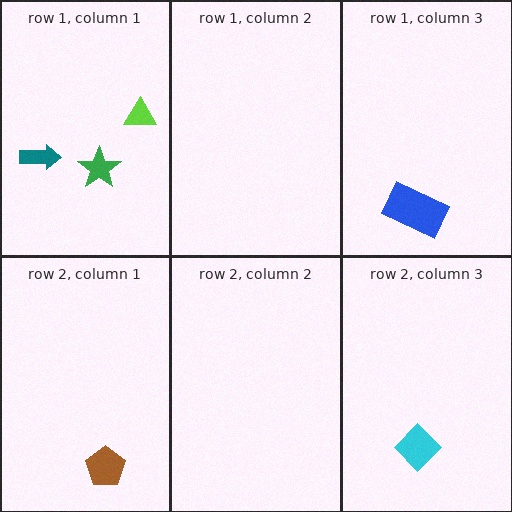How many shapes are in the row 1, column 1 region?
3.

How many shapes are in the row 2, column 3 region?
1.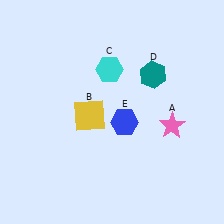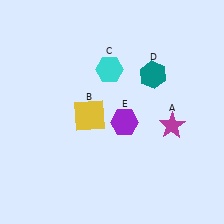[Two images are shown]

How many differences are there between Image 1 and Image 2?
There are 2 differences between the two images.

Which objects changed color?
A changed from pink to magenta. E changed from blue to purple.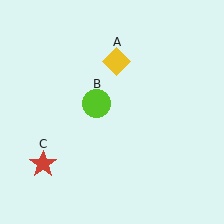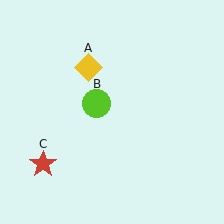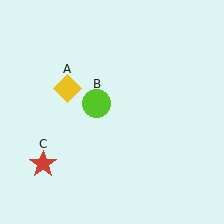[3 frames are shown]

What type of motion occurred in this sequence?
The yellow diamond (object A) rotated counterclockwise around the center of the scene.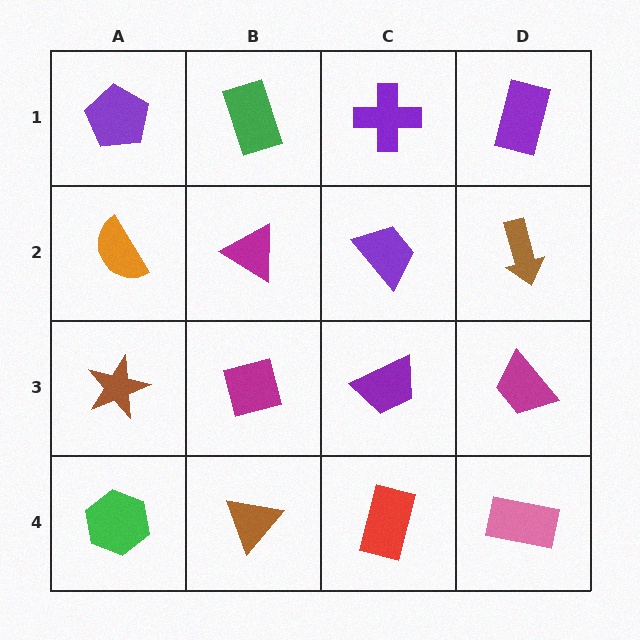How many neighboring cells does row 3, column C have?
4.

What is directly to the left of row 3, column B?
A brown star.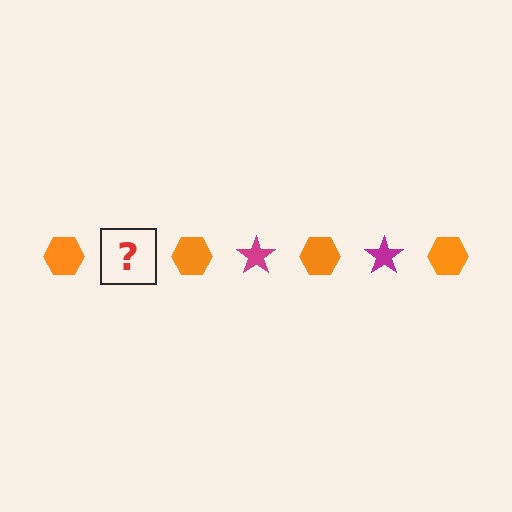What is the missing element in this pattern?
The missing element is a magenta star.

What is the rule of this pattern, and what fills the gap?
The rule is that the pattern alternates between orange hexagon and magenta star. The gap should be filled with a magenta star.